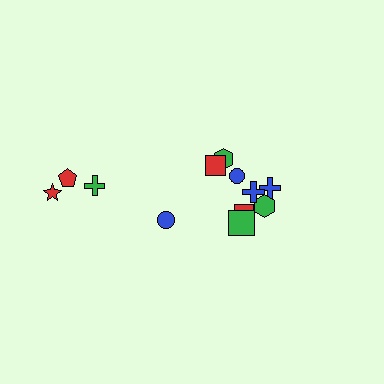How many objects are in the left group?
There are 4 objects.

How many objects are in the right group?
There are 8 objects.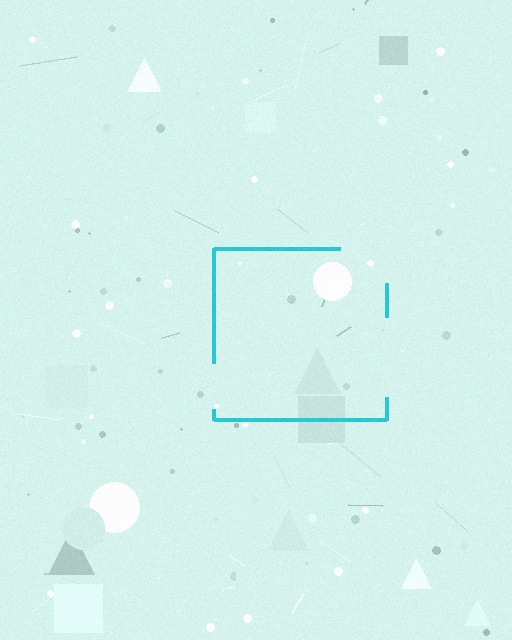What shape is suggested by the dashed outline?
The dashed outline suggests a square.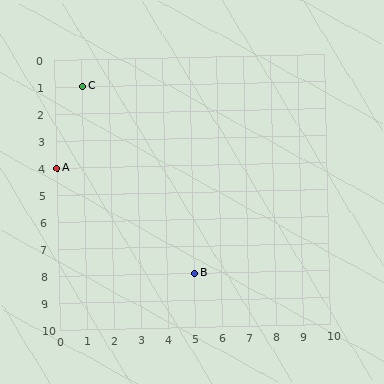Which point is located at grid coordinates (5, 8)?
Point B is at (5, 8).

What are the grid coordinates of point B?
Point B is at grid coordinates (5, 8).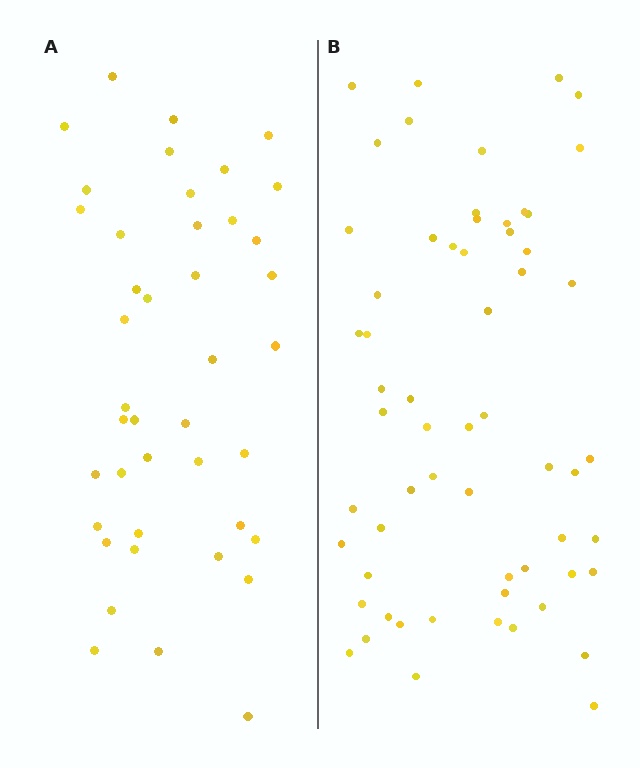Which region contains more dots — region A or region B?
Region B (the right region) has more dots.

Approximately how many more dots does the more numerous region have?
Region B has approximately 20 more dots than region A.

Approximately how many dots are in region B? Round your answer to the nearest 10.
About 60 dots.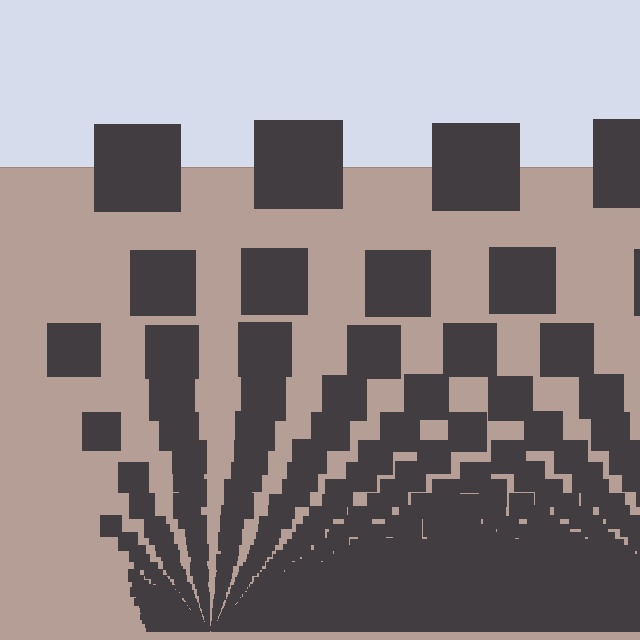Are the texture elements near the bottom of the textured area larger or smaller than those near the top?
Smaller. The gradient is inverted — elements near the bottom are smaller and denser.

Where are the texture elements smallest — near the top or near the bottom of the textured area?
Near the bottom.